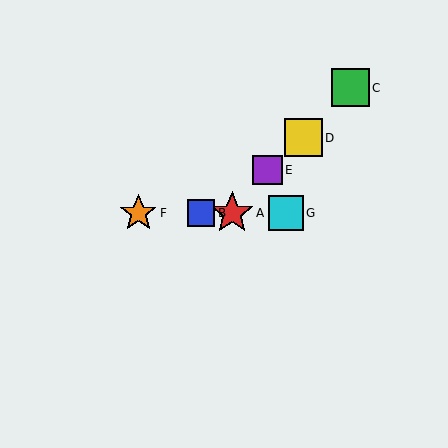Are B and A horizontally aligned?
Yes, both are at y≈213.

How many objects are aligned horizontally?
4 objects (A, B, F, G) are aligned horizontally.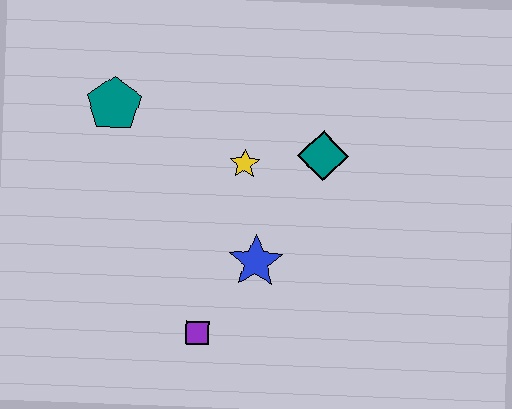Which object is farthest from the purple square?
The teal pentagon is farthest from the purple square.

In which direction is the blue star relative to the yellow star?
The blue star is below the yellow star.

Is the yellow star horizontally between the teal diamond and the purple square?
Yes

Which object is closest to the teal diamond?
The yellow star is closest to the teal diamond.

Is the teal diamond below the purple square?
No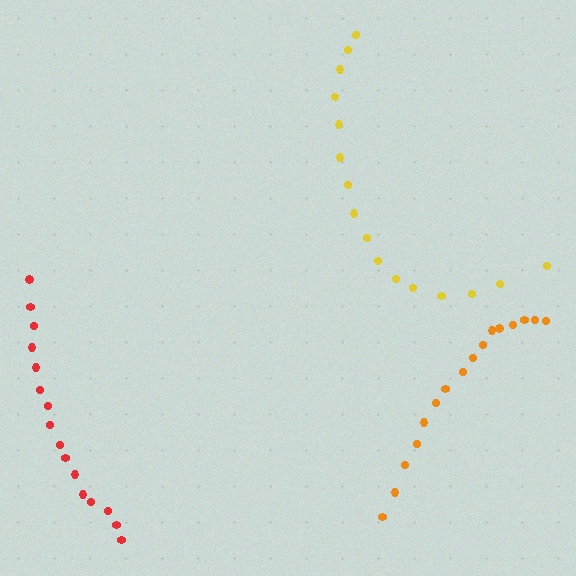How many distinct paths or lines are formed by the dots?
There are 3 distinct paths.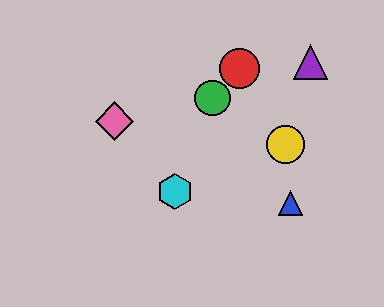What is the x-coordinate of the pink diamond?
The pink diamond is at x≈114.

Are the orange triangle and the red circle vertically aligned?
No, the orange triangle is at x≈175 and the red circle is at x≈240.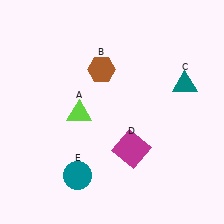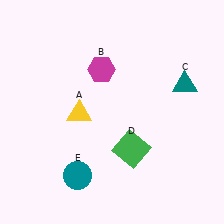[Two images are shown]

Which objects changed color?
A changed from lime to yellow. B changed from brown to magenta. D changed from magenta to green.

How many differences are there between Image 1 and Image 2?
There are 3 differences between the two images.